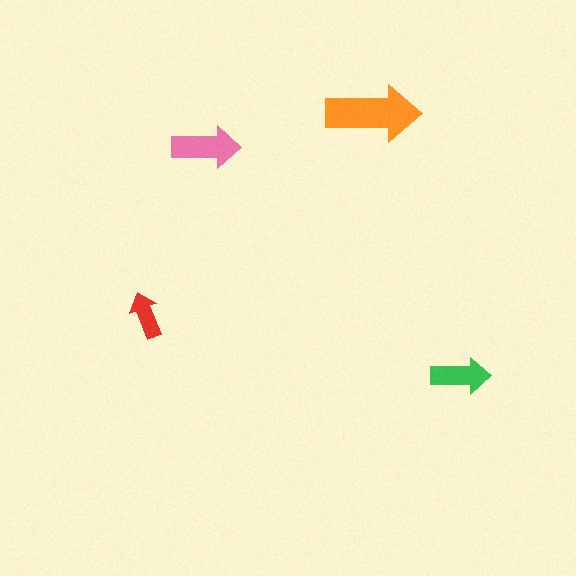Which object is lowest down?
The green arrow is bottommost.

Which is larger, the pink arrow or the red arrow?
The pink one.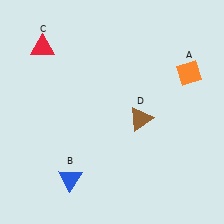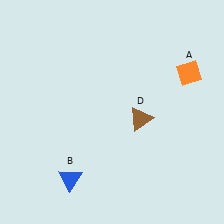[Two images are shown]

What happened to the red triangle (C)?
The red triangle (C) was removed in Image 2. It was in the top-left area of Image 1.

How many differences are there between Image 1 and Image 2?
There is 1 difference between the two images.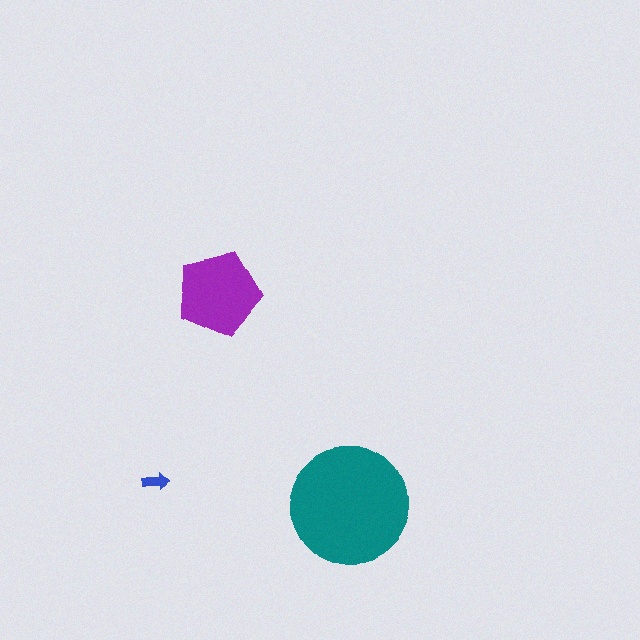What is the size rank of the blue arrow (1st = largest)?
3rd.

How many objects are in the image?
There are 3 objects in the image.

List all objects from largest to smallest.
The teal circle, the purple pentagon, the blue arrow.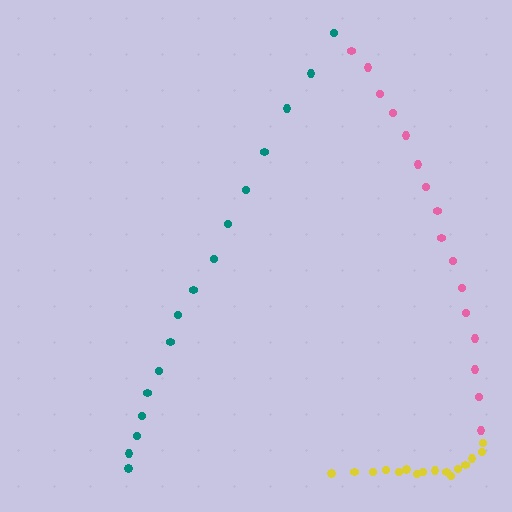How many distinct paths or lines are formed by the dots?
There are 3 distinct paths.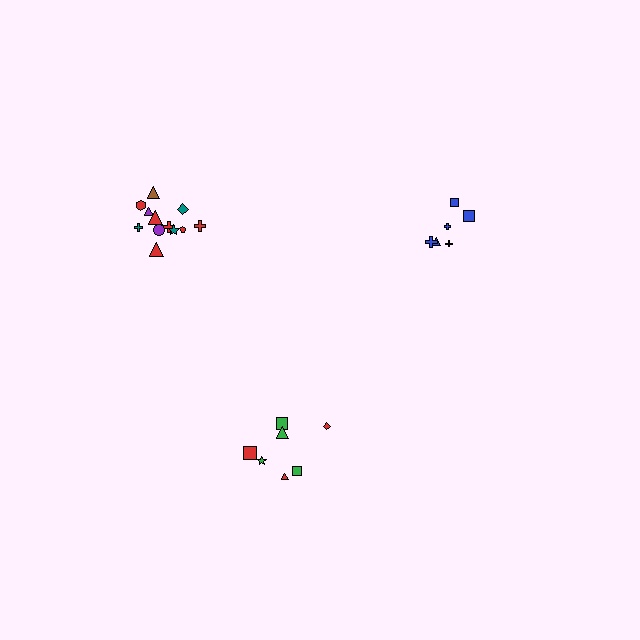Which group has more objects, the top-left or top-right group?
The top-left group.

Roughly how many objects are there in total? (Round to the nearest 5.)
Roughly 25 objects in total.